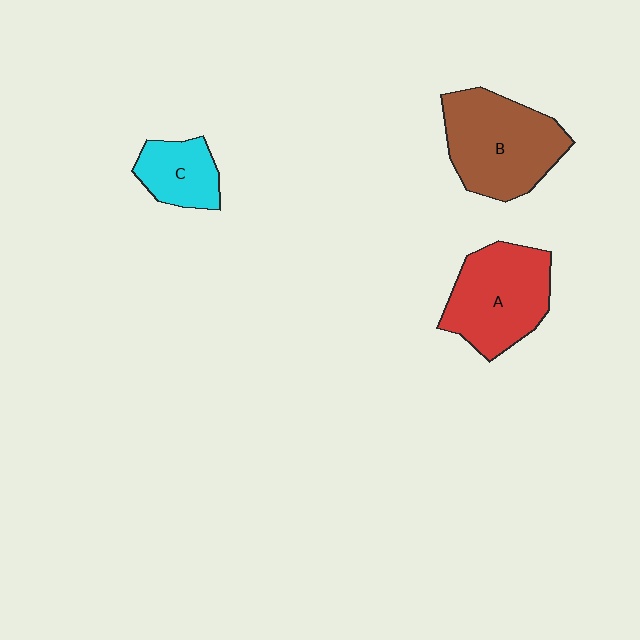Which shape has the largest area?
Shape B (brown).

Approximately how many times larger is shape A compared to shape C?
Approximately 1.9 times.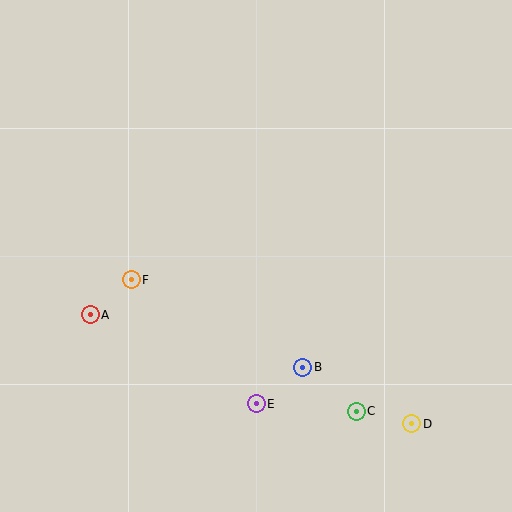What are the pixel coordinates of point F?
Point F is at (131, 280).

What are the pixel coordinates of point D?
Point D is at (412, 424).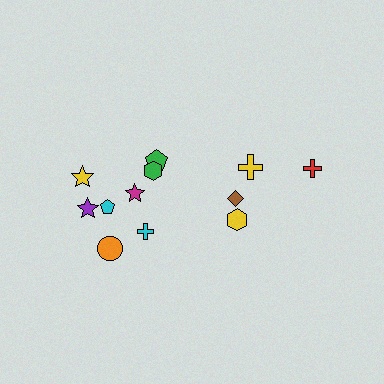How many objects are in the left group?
There are 8 objects.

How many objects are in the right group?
There are 4 objects.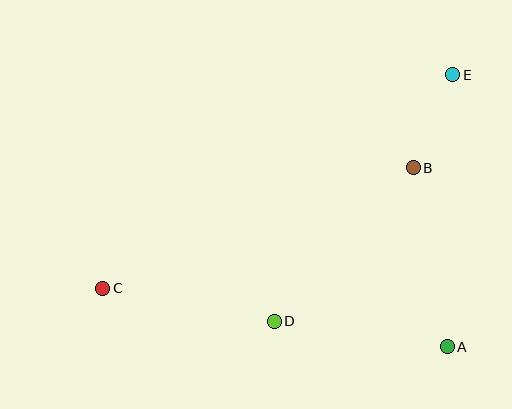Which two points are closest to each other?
Points B and E are closest to each other.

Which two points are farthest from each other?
Points C and E are farthest from each other.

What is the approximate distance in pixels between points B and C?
The distance between B and C is approximately 333 pixels.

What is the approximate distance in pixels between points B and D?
The distance between B and D is approximately 207 pixels.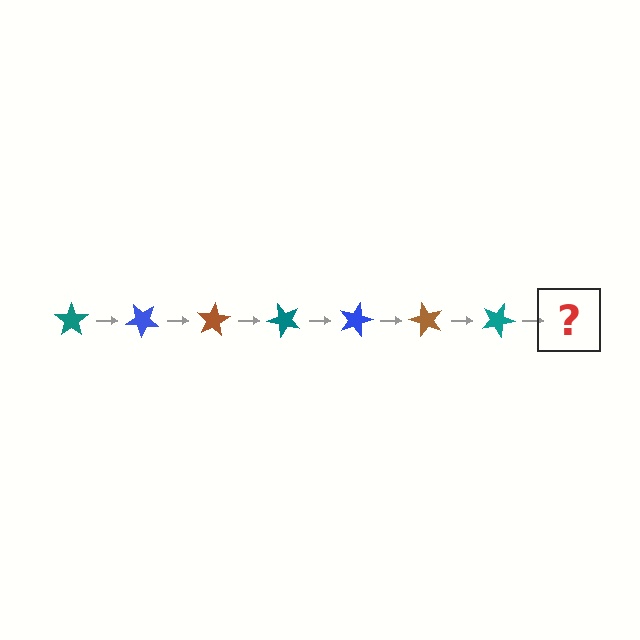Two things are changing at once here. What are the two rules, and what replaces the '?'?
The two rules are that it rotates 40 degrees each step and the color cycles through teal, blue, and brown. The '?' should be a blue star, rotated 280 degrees from the start.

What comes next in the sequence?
The next element should be a blue star, rotated 280 degrees from the start.